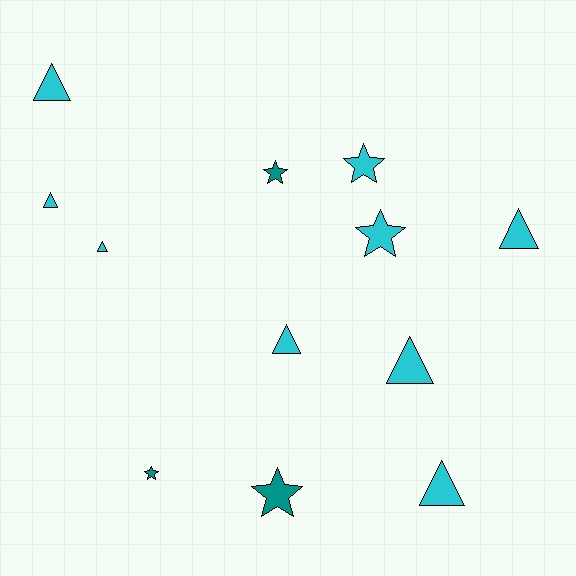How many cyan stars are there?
There are 2 cyan stars.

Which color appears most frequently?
Cyan, with 9 objects.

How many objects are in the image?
There are 12 objects.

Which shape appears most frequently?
Triangle, with 7 objects.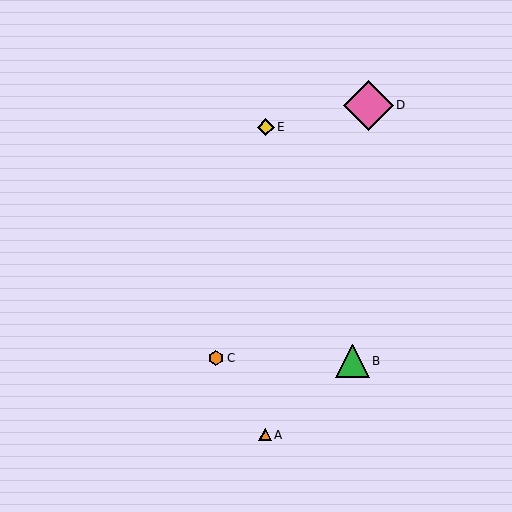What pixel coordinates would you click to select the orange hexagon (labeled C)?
Click at (216, 358) to select the orange hexagon C.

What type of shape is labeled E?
Shape E is a yellow diamond.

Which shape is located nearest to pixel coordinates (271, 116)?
The yellow diamond (labeled E) at (266, 127) is nearest to that location.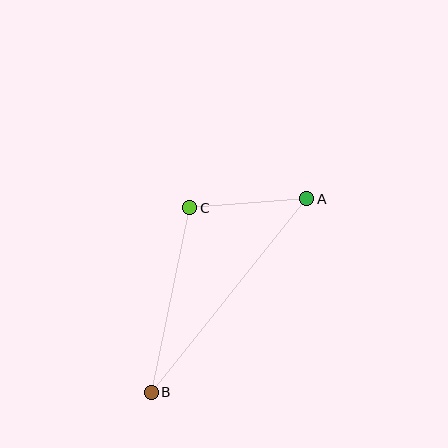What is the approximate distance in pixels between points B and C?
The distance between B and C is approximately 189 pixels.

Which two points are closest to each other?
Points A and C are closest to each other.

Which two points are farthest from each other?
Points A and B are farthest from each other.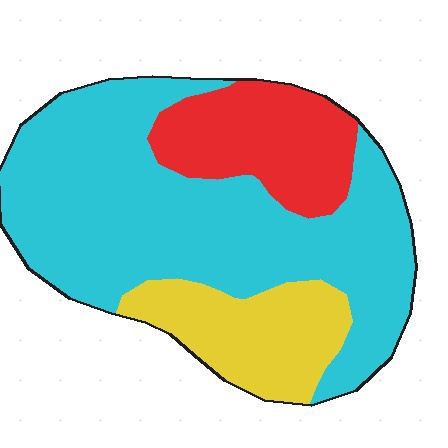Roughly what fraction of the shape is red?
Red covers about 20% of the shape.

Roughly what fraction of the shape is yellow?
Yellow covers 18% of the shape.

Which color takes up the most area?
Cyan, at roughly 65%.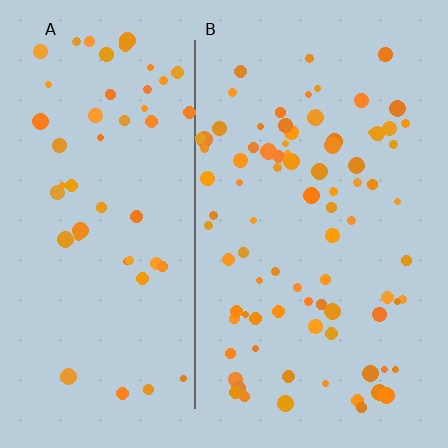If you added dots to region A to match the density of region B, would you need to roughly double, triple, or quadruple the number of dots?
Approximately double.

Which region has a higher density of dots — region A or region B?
B (the right).